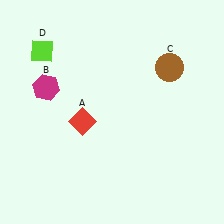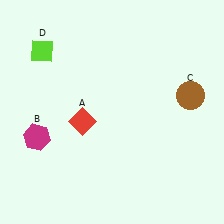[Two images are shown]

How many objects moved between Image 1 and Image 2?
2 objects moved between the two images.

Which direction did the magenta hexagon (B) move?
The magenta hexagon (B) moved down.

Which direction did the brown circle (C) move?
The brown circle (C) moved down.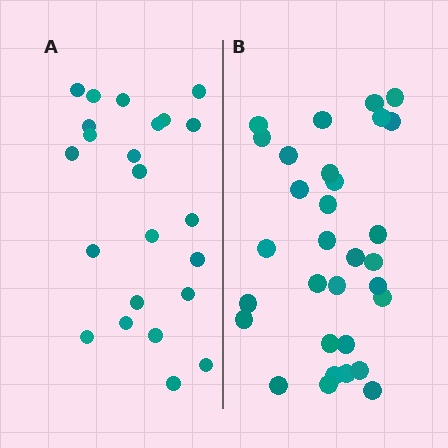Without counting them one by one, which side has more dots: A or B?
Region B (the right region) has more dots.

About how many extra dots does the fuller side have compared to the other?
Region B has roughly 8 or so more dots than region A.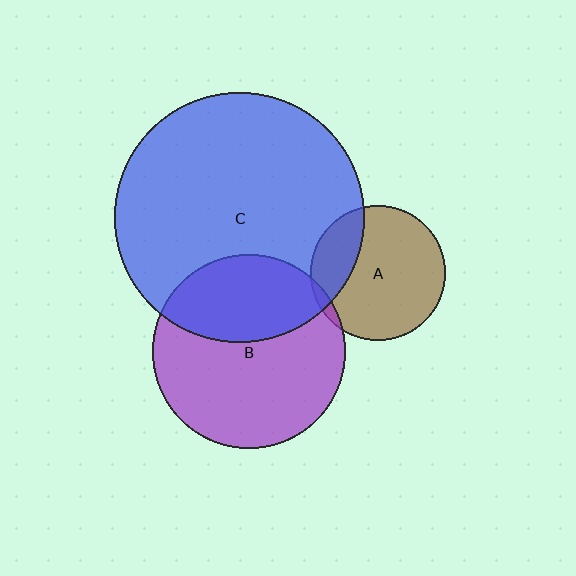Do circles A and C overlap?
Yes.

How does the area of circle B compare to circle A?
Approximately 2.0 times.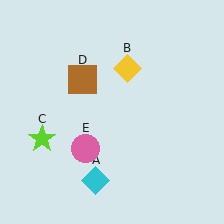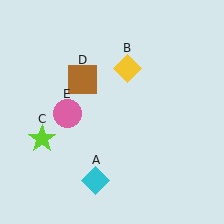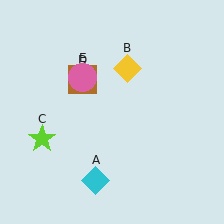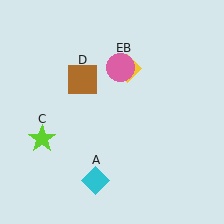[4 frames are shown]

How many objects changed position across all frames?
1 object changed position: pink circle (object E).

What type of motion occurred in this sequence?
The pink circle (object E) rotated clockwise around the center of the scene.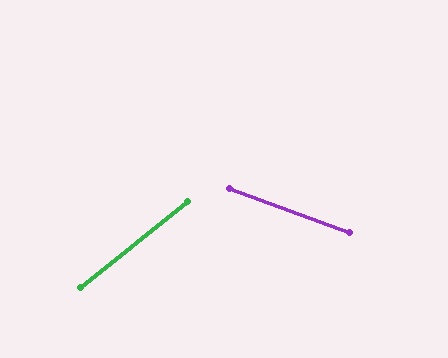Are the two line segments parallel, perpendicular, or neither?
Neither parallel nor perpendicular — they differ by about 59°.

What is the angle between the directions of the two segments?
Approximately 59 degrees.